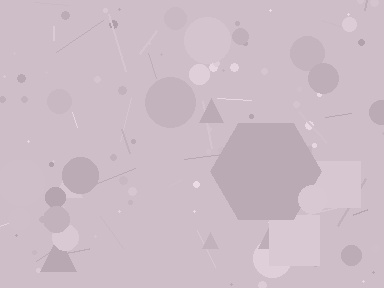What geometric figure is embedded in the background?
A hexagon is embedded in the background.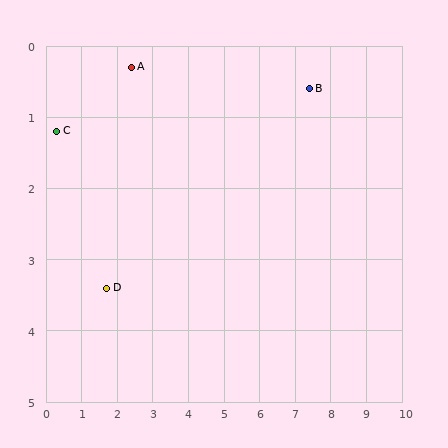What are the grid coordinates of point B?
Point B is at approximately (7.4, 0.6).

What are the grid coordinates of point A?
Point A is at approximately (2.4, 0.3).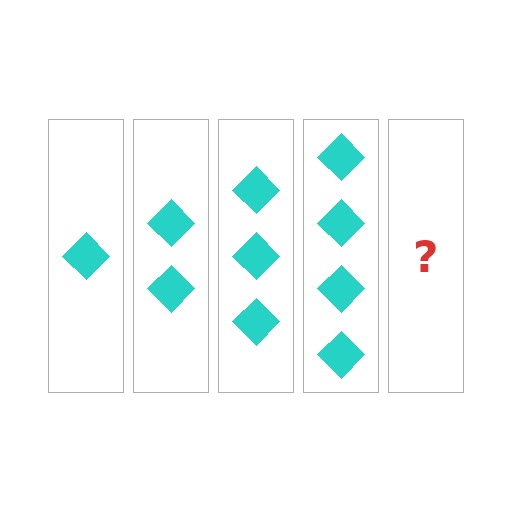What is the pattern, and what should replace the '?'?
The pattern is that each step adds one more diamond. The '?' should be 5 diamonds.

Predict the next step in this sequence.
The next step is 5 diamonds.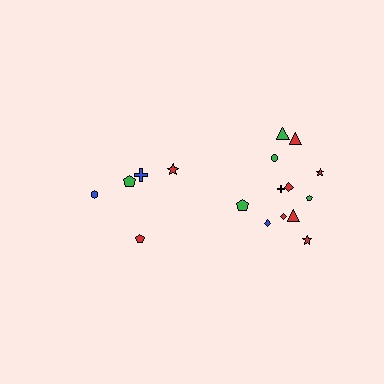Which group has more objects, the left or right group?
The right group.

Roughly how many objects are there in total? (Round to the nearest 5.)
Roughly 15 objects in total.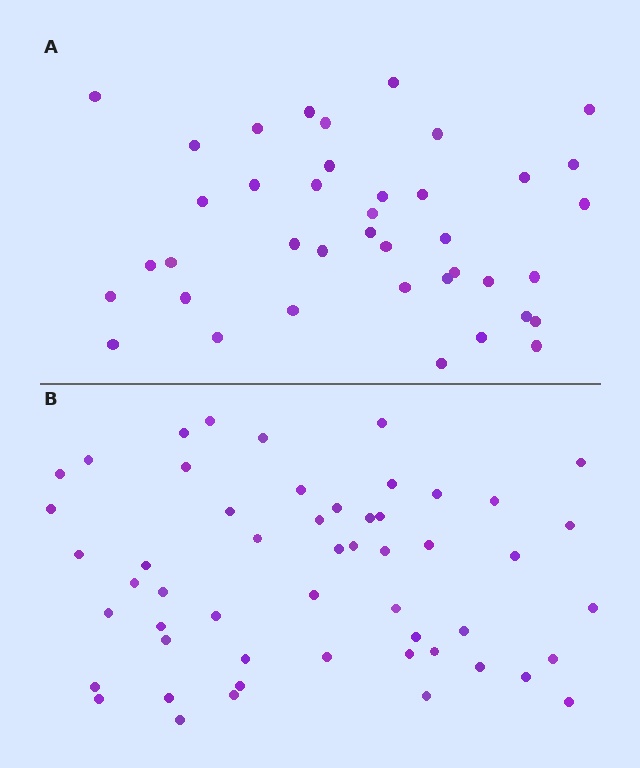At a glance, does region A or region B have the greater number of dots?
Region B (the bottom region) has more dots.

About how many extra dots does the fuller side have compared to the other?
Region B has approximately 15 more dots than region A.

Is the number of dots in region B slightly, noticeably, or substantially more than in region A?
Region B has noticeably more, but not dramatically so. The ratio is roughly 1.3 to 1.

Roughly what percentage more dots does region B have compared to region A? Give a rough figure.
About 30% more.